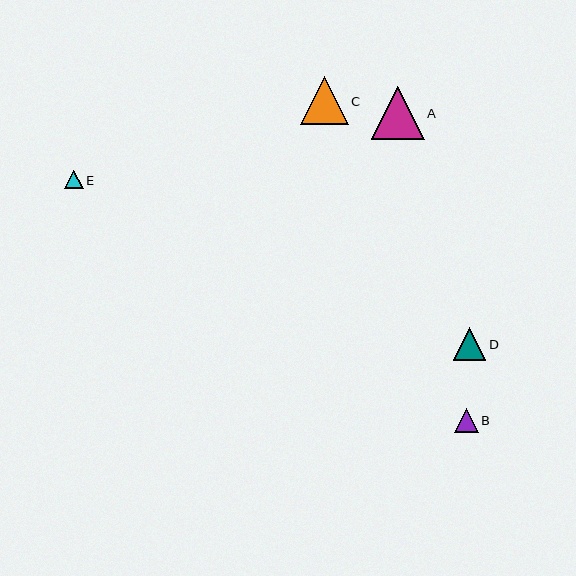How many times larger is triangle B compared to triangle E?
Triangle B is approximately 1.3 times the size of triangle E.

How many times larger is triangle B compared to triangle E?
Triangle B is approximately 1.3 times the size of triangle E.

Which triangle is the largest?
Triangle A is the largest with a size of approximately 53 pixels.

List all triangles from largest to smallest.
From largest to smallest: A, C, D, B, E.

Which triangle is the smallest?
Triangle E is the smallest with a size of approximately 18 pixels.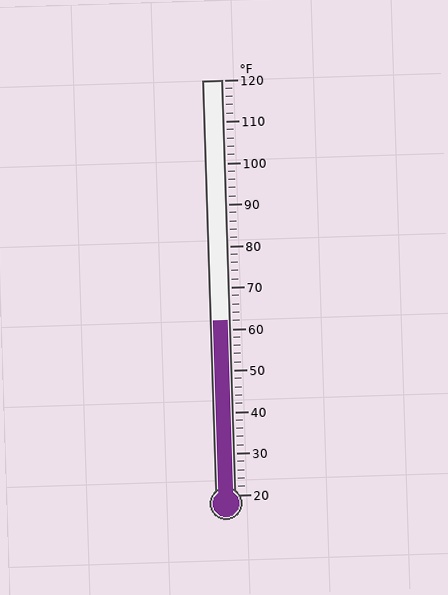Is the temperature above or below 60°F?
The temperature is above 60°F.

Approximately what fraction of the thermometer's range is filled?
The thermometer is filled to approximately 40% of its range.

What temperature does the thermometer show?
The thermometer shows approximately 62°F.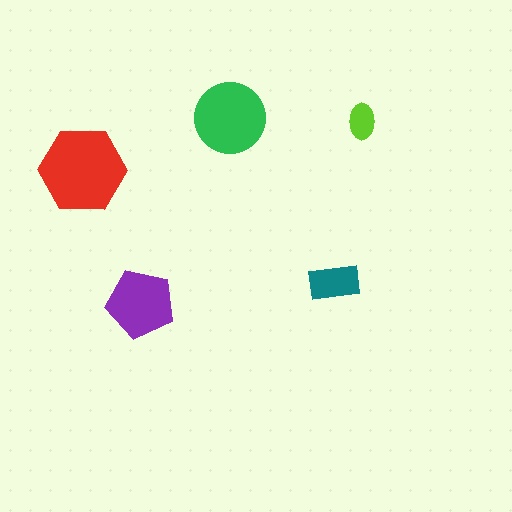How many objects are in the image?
There are 5 objects in the image.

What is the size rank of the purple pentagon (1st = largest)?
3rd.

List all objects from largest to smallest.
The red hexagon, the green circle, the purple pentagon, the teal rectangle, the lime ellipse.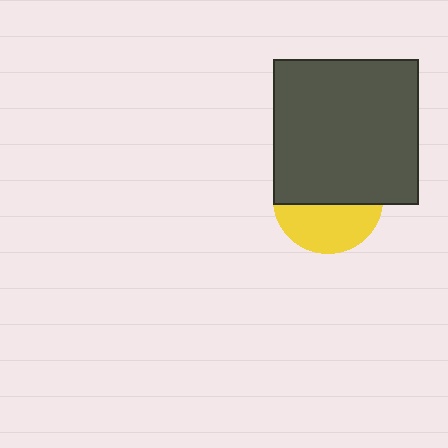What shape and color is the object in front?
The object in front is a dark gray square.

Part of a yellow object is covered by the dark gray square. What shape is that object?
It is a circle.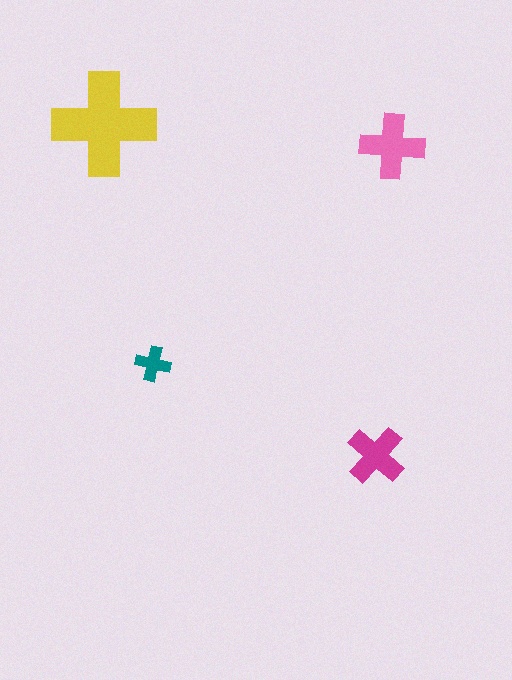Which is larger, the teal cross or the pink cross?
The pink one.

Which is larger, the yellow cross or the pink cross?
The yellow one.